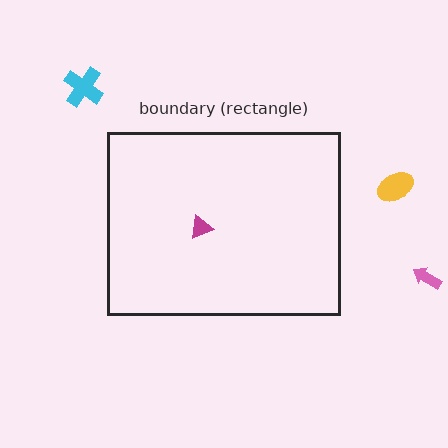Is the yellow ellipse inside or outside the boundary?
Outside.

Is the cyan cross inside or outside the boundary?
Outside.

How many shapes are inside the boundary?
1 inside, 3 outside.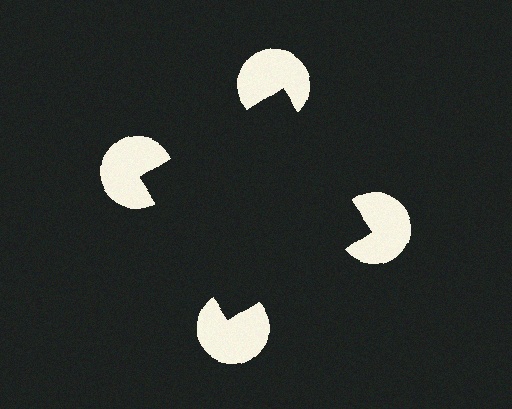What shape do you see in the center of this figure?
An illusory square — its edges are inferred from the aligned wedge cuts in the pac-man discs, not physically drawn.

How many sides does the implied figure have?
4 sides.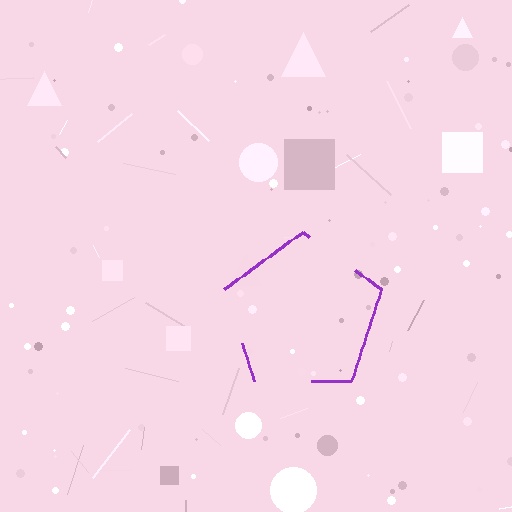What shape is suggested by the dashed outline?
The dashed outline suggests a pentagon.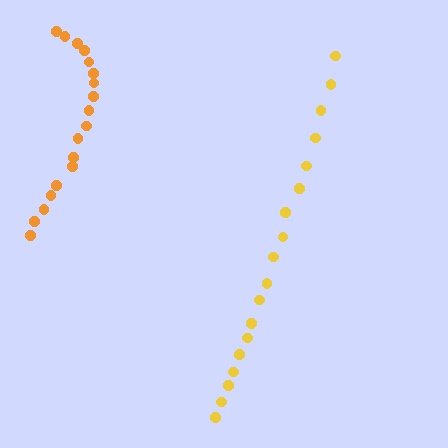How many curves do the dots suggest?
There are 2 distinct paths.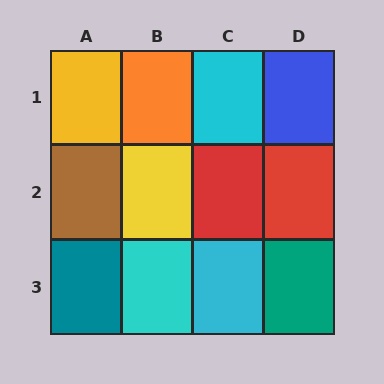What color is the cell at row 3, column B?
Cyan.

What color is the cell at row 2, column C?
Red.